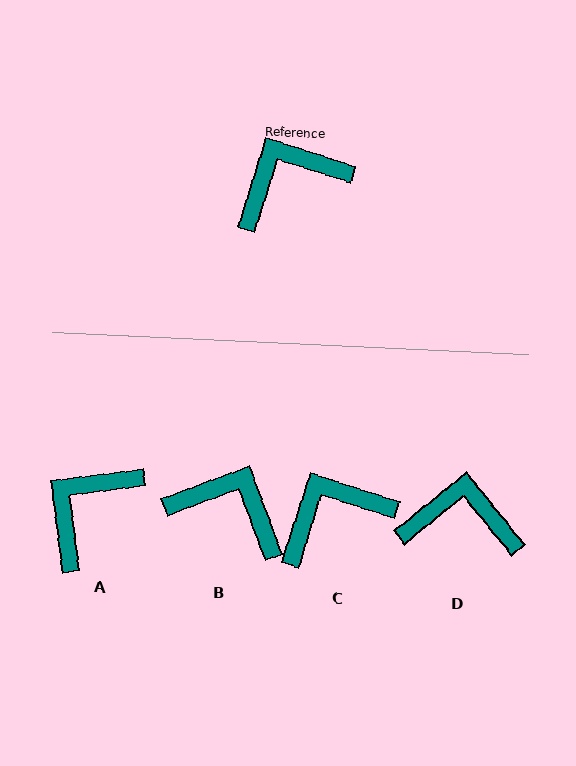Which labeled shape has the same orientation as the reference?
C.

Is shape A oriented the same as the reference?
No, it is off by about 25 degrees.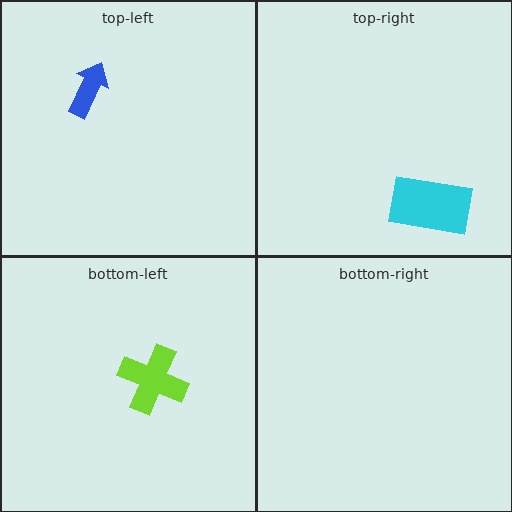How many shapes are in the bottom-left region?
1.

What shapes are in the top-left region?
The blue arrow.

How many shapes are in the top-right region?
1.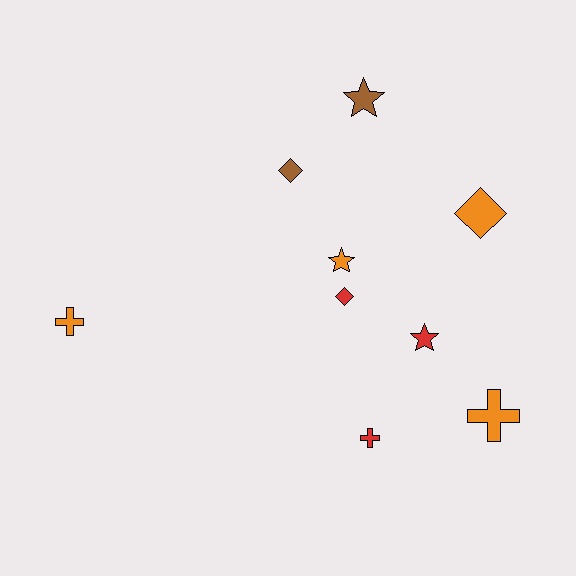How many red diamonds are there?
There is 1 red diamond.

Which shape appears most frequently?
Diamond, with 3 objects.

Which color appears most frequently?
Orange, with 4 objects.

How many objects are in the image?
There are 9 objects.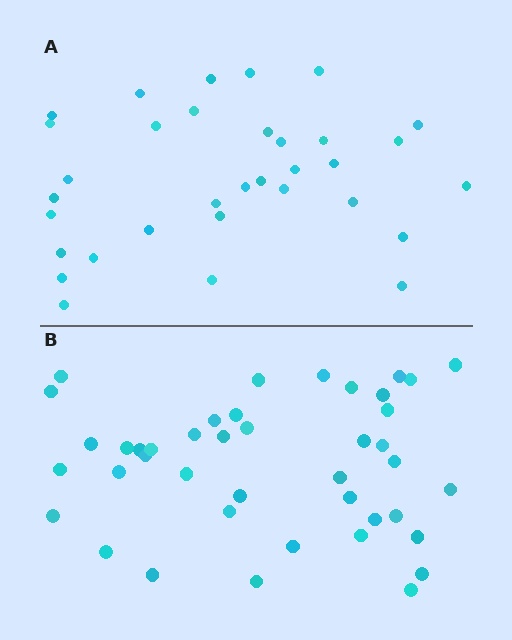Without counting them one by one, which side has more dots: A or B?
Region B (the bottom region) has more dots.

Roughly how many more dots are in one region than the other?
Region B has roughly 8 or so more dots than region A.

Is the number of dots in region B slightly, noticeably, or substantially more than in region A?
Region B has noticeably more, but not dramatically so. The ratio is roughly 1.3 to 1.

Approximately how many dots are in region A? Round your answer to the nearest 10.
About 30 dots. (The exact count is 33, which rounds to 30.)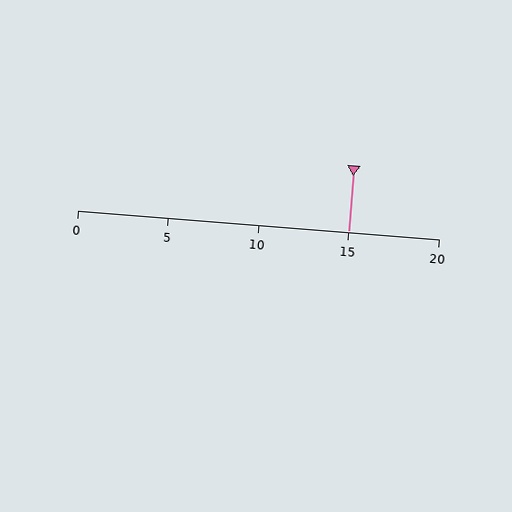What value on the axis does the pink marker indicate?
The marker indicates approximately 15.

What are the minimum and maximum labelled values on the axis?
The axis runs from 0 to 20.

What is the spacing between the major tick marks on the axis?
The major ticks are spaced 5 apart.